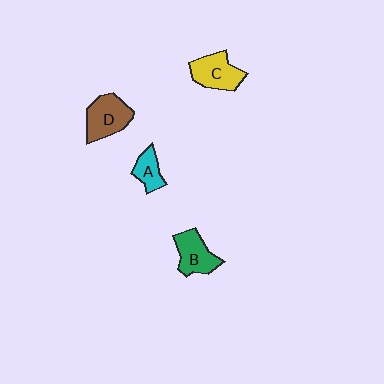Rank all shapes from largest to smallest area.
From largest to smallest: D (brown), C (yellow), B (green), A (cyan).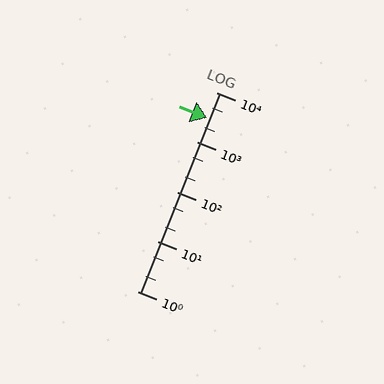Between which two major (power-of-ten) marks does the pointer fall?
The pointer is between 1000 and 10000.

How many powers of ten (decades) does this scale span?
The scale spans 4 decades, from 1 to 10000.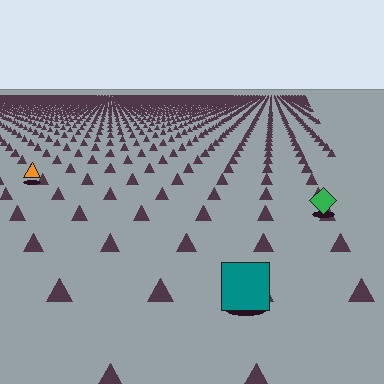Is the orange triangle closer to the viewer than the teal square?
No. The teal square is closer — you can tell from the texture gradient: the ground texture is coarser near it.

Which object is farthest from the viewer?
The orange triangle is farthest from the viewer. It appears smaller and the ground texture around it is denser.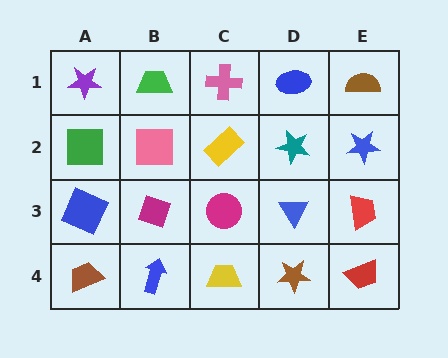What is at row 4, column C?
A yellow trapezoid.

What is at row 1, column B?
A green trapezoid.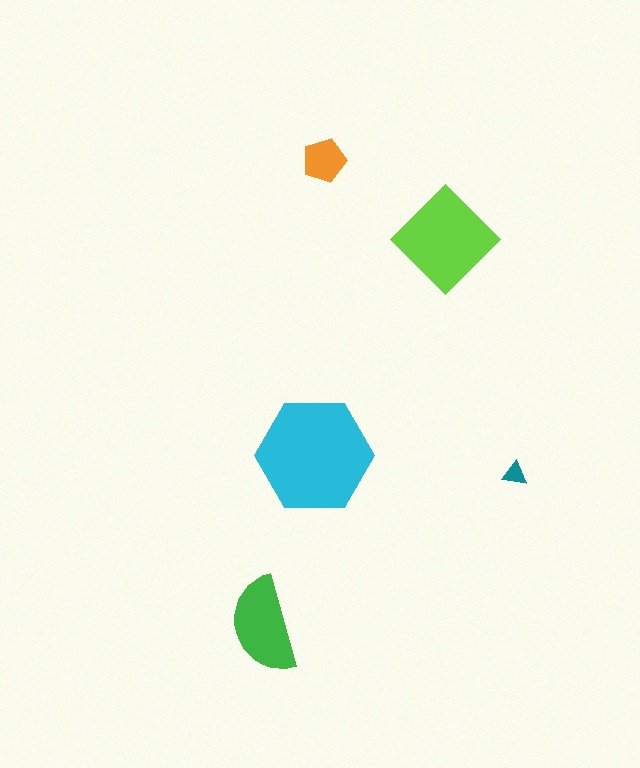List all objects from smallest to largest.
The teal triangle, the orange pentagon, the green semicircle, the lime diamond, the cyan hexagon.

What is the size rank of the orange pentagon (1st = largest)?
4th.